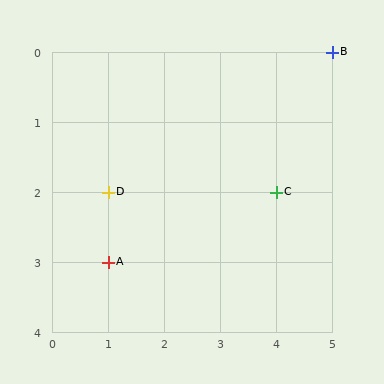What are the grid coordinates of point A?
Point A is at grid coordinates (1, 3).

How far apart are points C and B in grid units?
Points C and B are 1 column and 2 rows apart (about 2.2 grid units diagonally).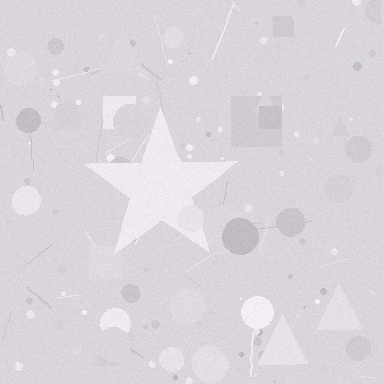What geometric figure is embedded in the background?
A star is embedded in the background.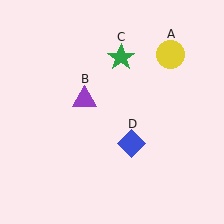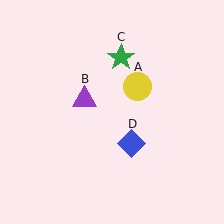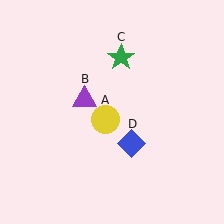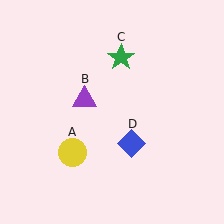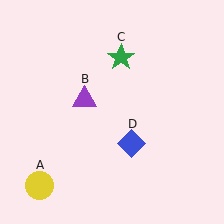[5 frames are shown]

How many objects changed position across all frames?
1 object changed position: yellow circle (object A).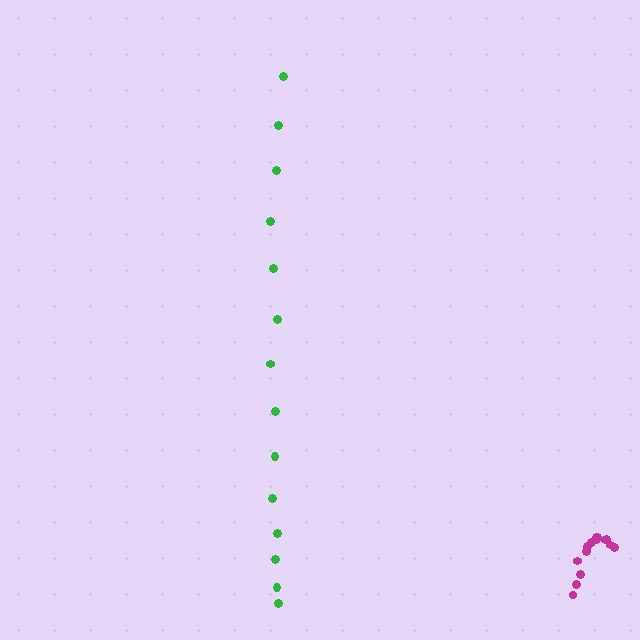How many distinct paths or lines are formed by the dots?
There are 2 distinct paths.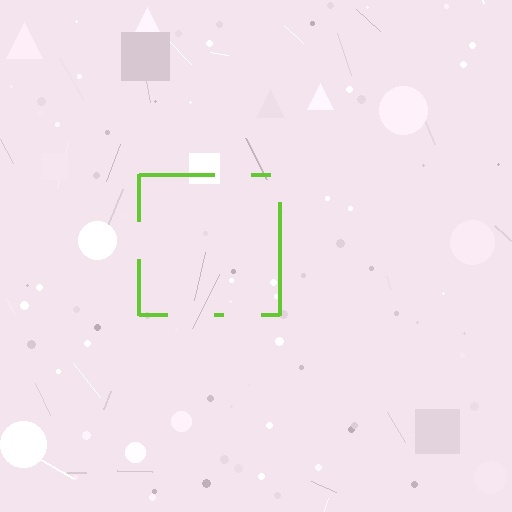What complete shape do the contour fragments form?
The contour fragments form a square.